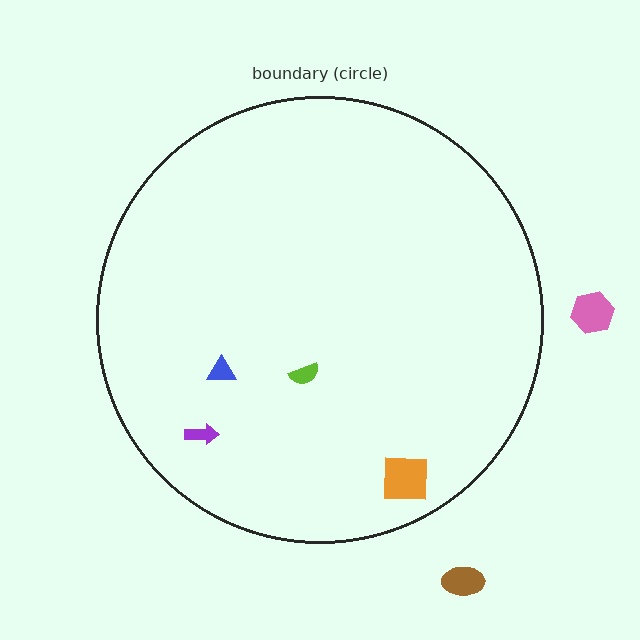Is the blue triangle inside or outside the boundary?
Inside.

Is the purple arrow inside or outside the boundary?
Inside.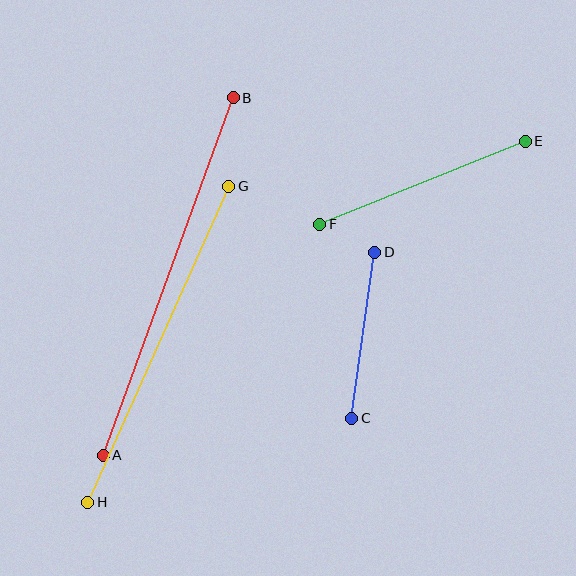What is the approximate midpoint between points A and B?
The midpoint is at approximately (168, 276) pixels.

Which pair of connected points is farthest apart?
Points A and B are farthest apart.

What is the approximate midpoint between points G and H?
The midpoint is at approximately (158, 344) pixels.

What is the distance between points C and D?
The distance is approximately 168 pixels.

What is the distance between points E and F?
The distance is approximately 222 pixels.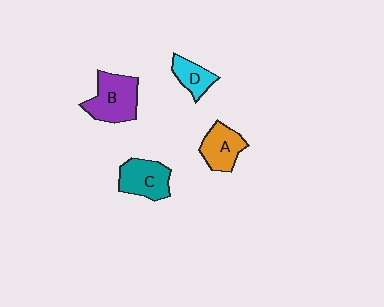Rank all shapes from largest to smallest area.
From largest to smallest: B (purple), C (teal), A (orange), D (cyan).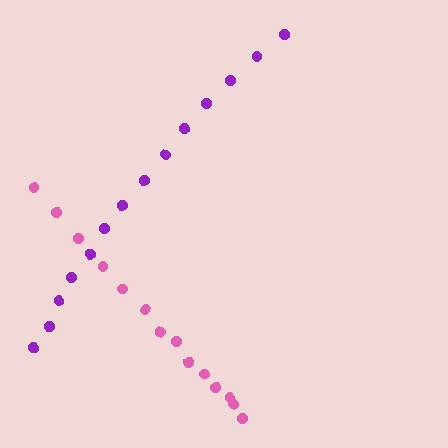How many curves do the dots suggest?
There are 2 distinct paths.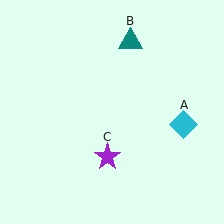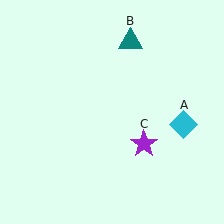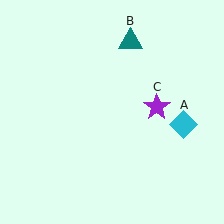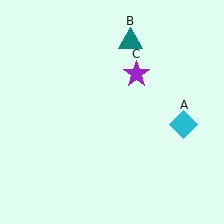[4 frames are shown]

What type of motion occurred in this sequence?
The purple star (object C) rotated counterclockwise around the center of the scene.